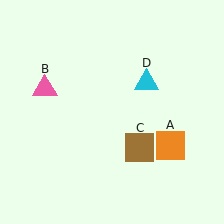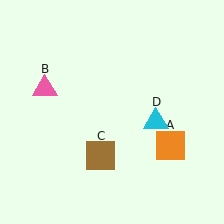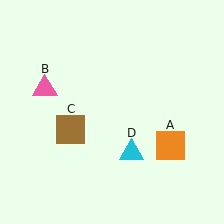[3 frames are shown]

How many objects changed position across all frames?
2 objects changed position: brown square (object C), cyan triangle (object D).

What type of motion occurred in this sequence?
The brown square (object C), cyan triangle (object D) rotated clockwise around the center of the scene.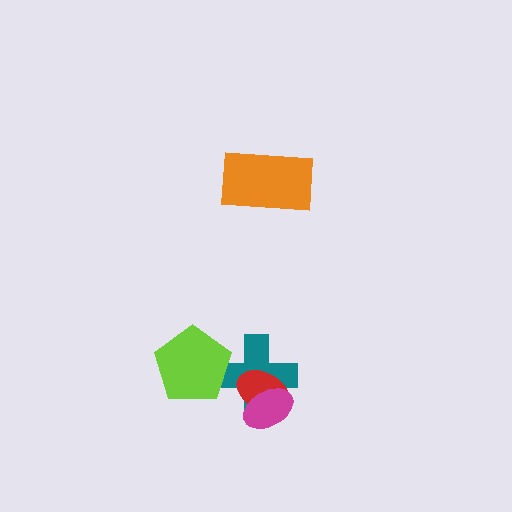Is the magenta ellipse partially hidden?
No, no other shape covers it.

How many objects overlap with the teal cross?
3 objects overlap with the teal cross.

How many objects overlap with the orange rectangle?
0 objects overlap with the orange rectangle.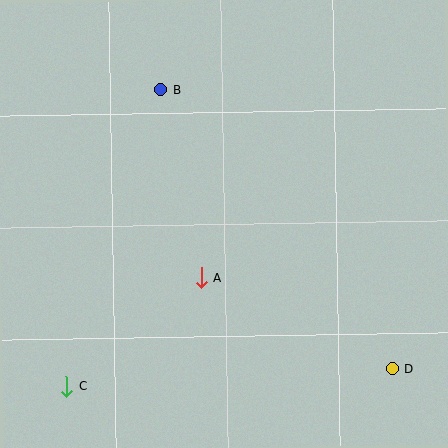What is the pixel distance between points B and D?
The distance between B and D is 364 pixels.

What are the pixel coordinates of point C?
Point C is at (66, 387).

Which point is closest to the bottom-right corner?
Point D is closest to the bottom-right corner.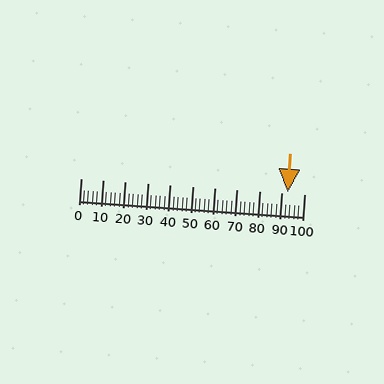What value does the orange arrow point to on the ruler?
The orange arrow points to approximately 93.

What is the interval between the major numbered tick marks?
The major tick marks are spaced 10 units apart.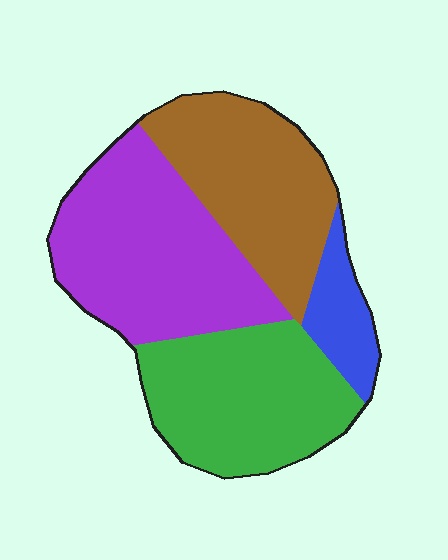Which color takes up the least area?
Blue, at roughly 10%.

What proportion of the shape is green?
Green takes up between a quarter and a half of the shape.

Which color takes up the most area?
Purple, at roughly 35%.